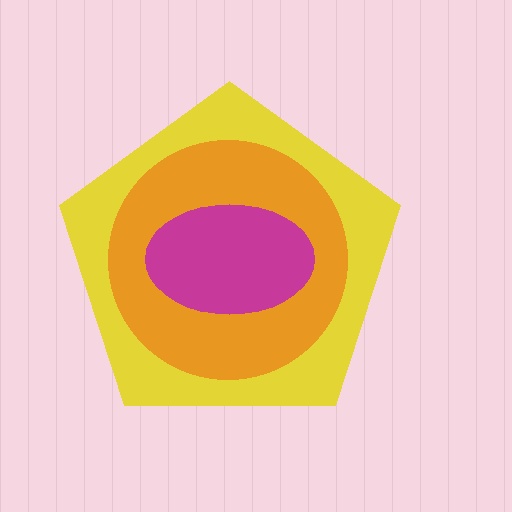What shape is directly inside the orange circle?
The magenta ellipse.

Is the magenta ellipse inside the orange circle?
Yes.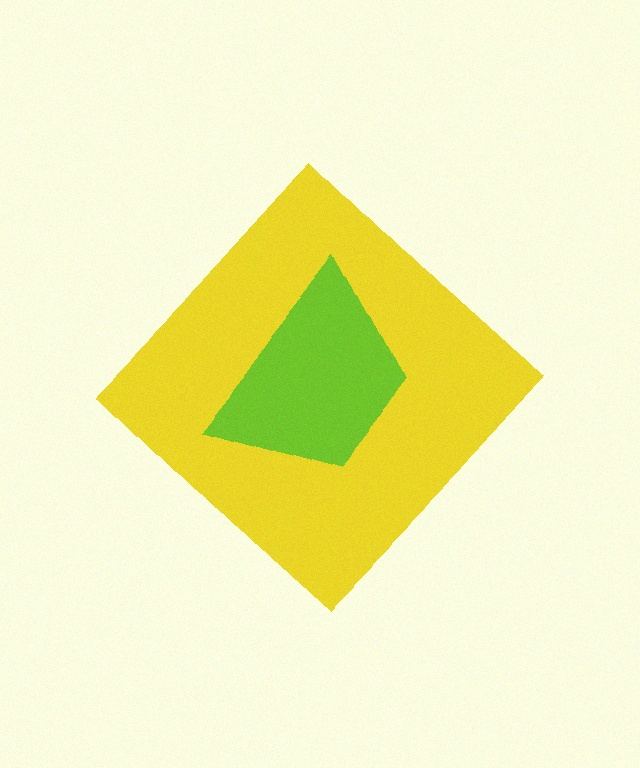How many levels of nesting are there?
2.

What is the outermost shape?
The yellow diamond.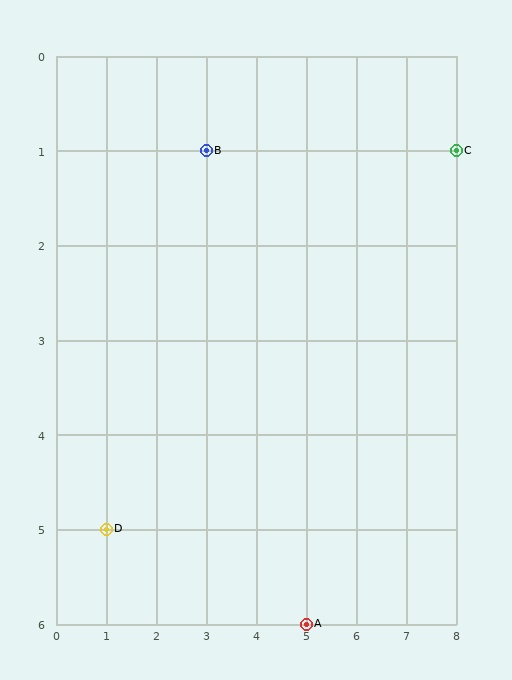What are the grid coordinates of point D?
Point D is at grid coordinates (1, 5).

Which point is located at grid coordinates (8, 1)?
Point C is at (8, 1).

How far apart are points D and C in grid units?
Points D and C are 7 columns and 4 rows apart (about 8.1 grid units diagonally).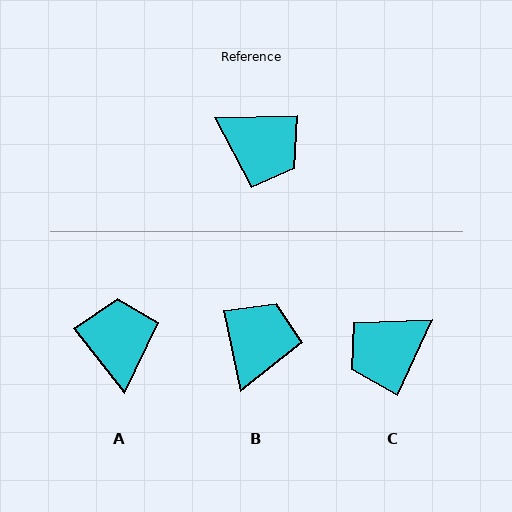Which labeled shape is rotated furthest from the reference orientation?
A, about 127 degrees away.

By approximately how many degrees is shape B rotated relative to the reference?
Approximately 101 degrees counter-clockwise.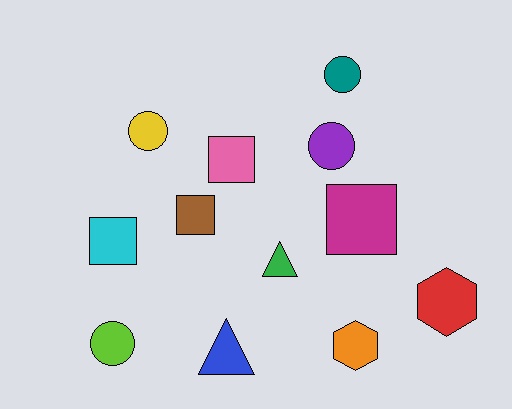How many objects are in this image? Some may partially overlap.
There are 12 objects.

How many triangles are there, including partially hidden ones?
There are 2 triangles.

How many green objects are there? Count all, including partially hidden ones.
There is 1 green object.